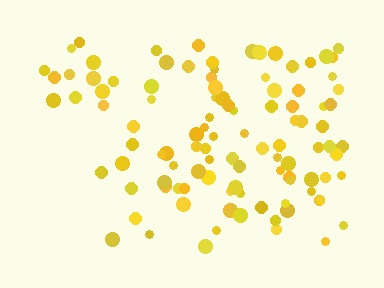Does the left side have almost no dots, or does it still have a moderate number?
Still a moderate number, just noticeably fewer than the right.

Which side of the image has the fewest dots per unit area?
The left.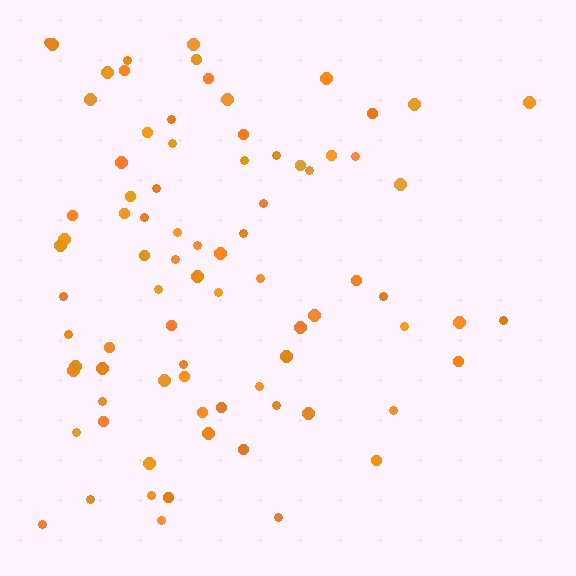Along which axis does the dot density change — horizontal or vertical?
Horizontal.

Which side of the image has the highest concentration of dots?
The left.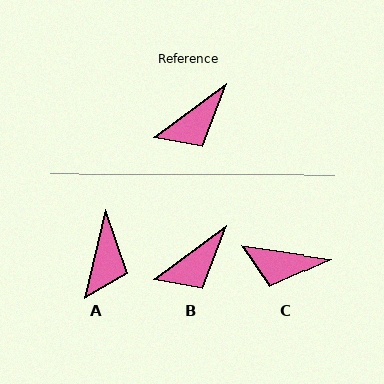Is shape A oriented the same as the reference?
No, it is off by about 41 degrees.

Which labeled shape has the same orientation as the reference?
B.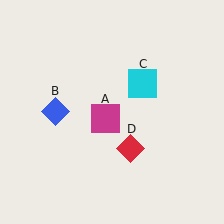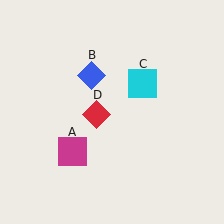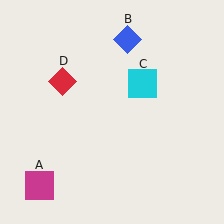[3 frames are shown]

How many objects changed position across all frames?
3 objects changed position: magenta square (object A), blue diamond (object B), red diamond (object D).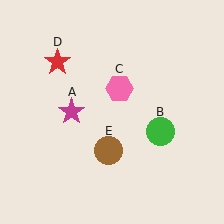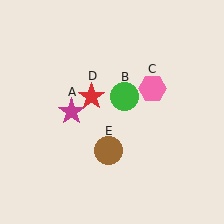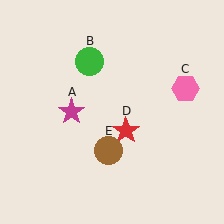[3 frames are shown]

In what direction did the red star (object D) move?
The red star (object D) moved down and to the right.